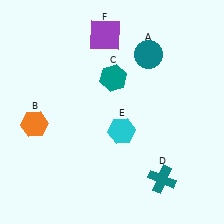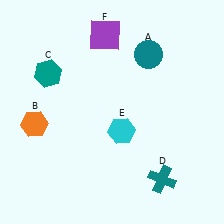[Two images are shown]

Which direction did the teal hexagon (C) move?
The teal hexagon (C) moved left.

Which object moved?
The teal hexagon (C) moved left.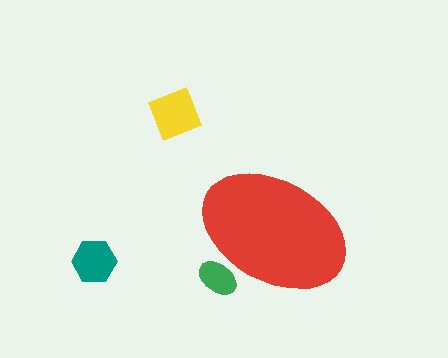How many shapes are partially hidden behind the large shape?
1 shape is partially hidden.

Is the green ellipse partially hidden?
Yes, the green ellipse is partially hidden behind the red ellipse.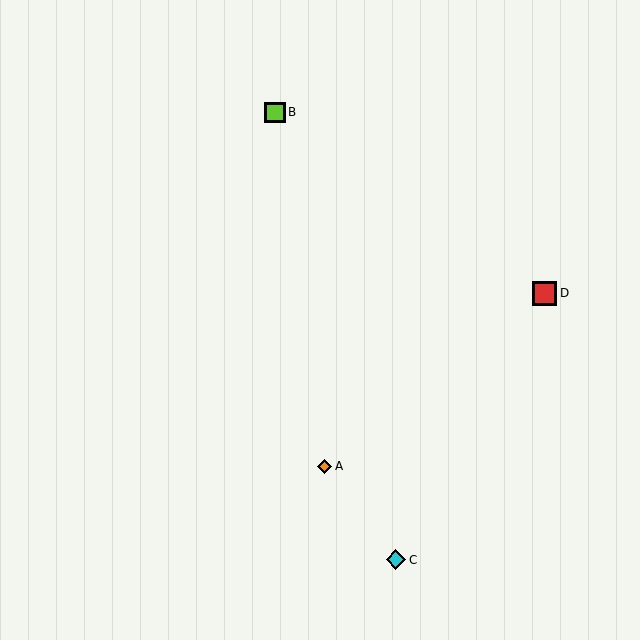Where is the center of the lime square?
The center of the lime square is at (275, 112).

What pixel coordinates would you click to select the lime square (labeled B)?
Click at (275, 112) to select the lime square B.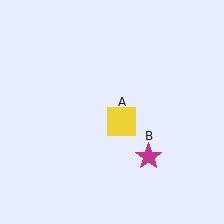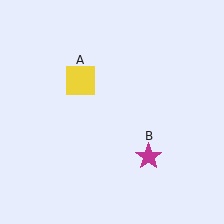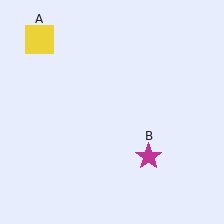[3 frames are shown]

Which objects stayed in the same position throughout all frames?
Magenta star (object B) remained stationary.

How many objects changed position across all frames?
1 object changed position: yellow square (object A).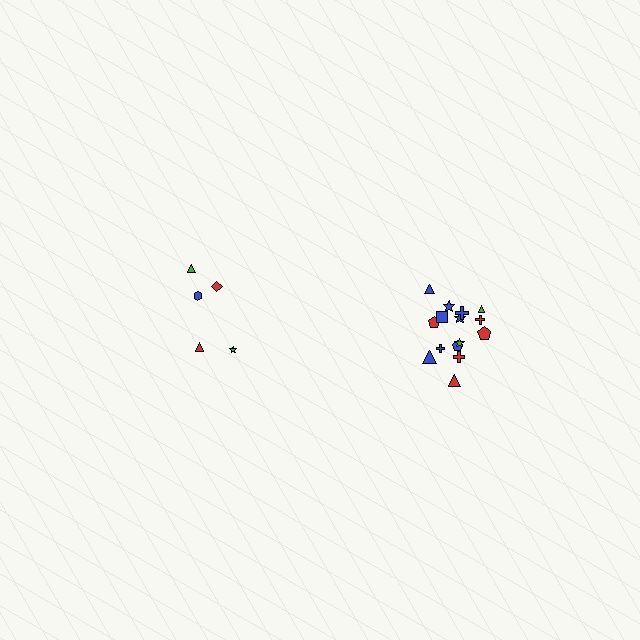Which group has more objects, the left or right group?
The right group.